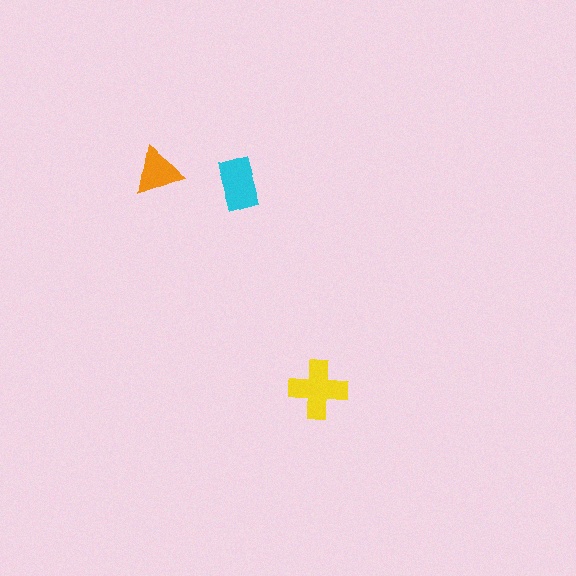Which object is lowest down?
The yellow cross is bottommost.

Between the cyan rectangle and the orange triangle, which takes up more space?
The cyan rectangle.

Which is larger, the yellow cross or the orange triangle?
The yellow cross.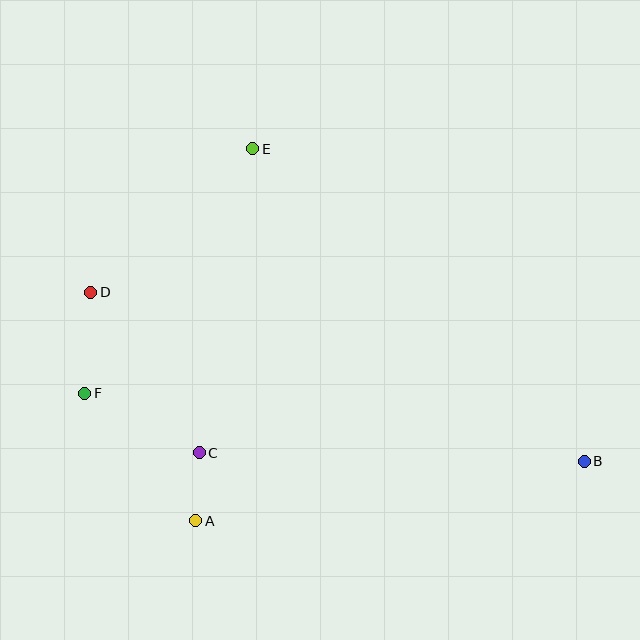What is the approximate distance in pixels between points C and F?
The distance between C and F is approximately 129 pixels.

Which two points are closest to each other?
Points A and C are closest to each other.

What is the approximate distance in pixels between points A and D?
The distance between A and D is approximately 251 pixels.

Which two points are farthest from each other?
Points B and D are farthest from each other.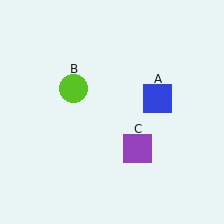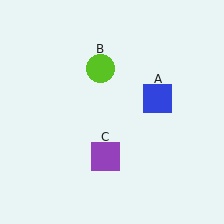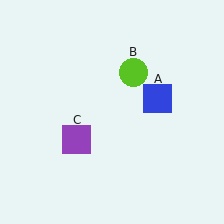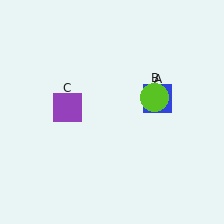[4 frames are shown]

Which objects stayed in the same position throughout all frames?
Blue square (object A) remained stationary.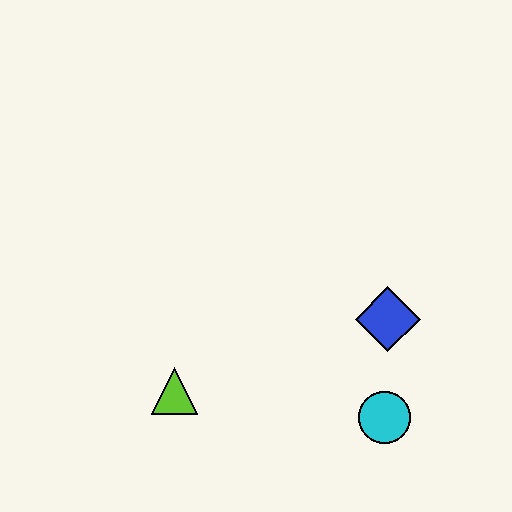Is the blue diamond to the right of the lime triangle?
Yes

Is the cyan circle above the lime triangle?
No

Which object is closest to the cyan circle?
The blue diamond is closest to the cyan circle.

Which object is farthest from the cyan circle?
The lime triangle is farthest from the cyan circle.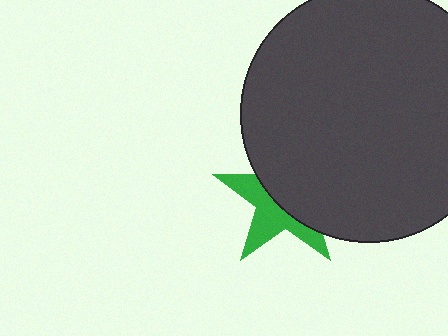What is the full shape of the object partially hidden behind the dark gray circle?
The partially hidden object is a green star.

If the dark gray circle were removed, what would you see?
You would see the complete green star.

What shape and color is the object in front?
The object in front is a dark gray circle.